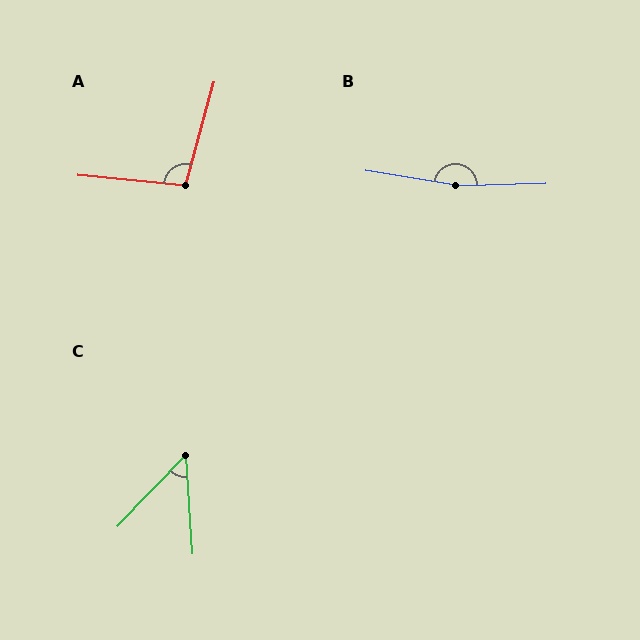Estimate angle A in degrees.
Approximately 100 degrees.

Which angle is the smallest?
C, at approximately 47 degrees.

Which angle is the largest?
B, at approximately 169 degrees.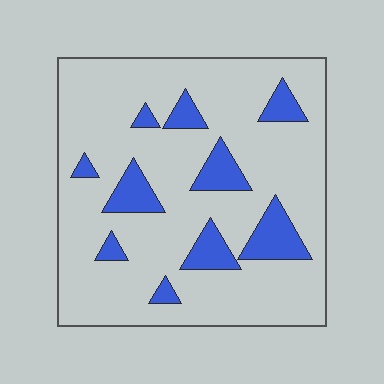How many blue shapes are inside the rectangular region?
10.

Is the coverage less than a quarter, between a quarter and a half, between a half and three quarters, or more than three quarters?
Less than a quarter.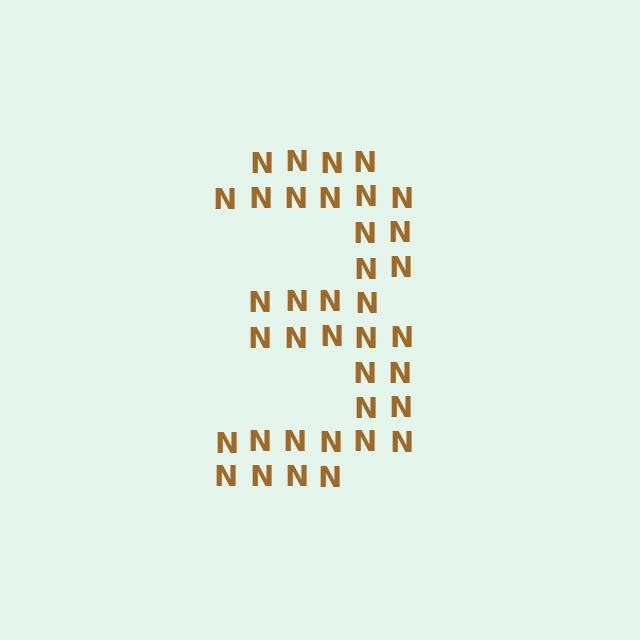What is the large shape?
The large shape is the digit 3.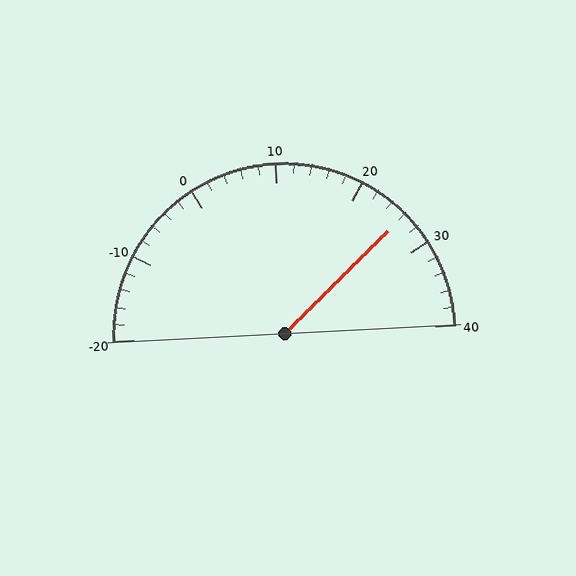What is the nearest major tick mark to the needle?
The nearest major tick mark is 30.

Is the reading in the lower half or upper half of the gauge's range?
The reading is in the upper half of the range (-20 to 40).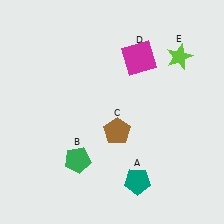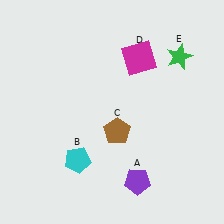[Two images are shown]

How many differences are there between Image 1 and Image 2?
There are 3 differences between the two images.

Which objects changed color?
A changed from teal to purple. B changed from green to cyan. E changed from lime to green.